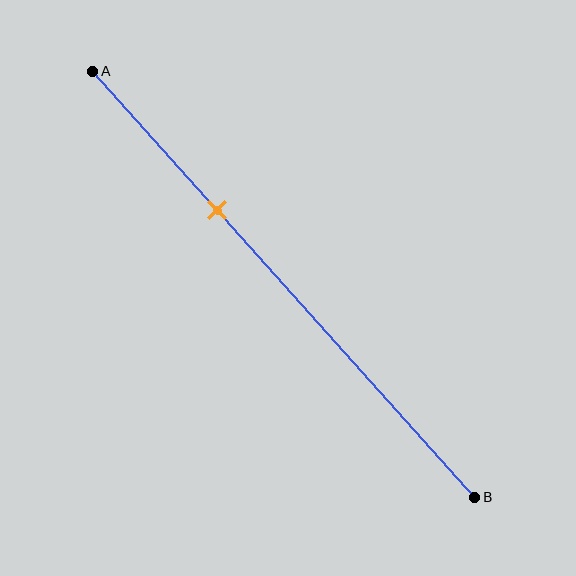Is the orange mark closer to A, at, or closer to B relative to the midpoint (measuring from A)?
The orange mark is closer to point A than the midpoint of segment AB.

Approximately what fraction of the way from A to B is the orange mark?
The orange mark is approximately 35% of the way from A to B.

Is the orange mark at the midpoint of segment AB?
No, the mark is at about 35% from A, not at the 50% midpoint.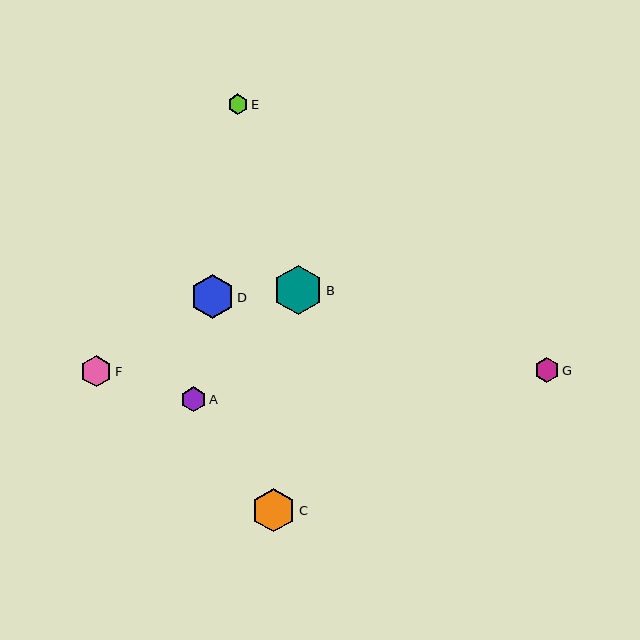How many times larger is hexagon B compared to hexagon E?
Hexagon B is approximately 2.4 times the size of hexagon E.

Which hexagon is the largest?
Hexagon B is the largest with a size of approximately 49 pixels.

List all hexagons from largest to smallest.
From largest to smallest: B, D, C, F, A, G, E.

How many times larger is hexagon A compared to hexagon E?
Hexagon A is approximately 1.2 times the size of hexagon E.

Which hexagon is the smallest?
Hexagon E is the smallest with a size of approximately 20 pixels.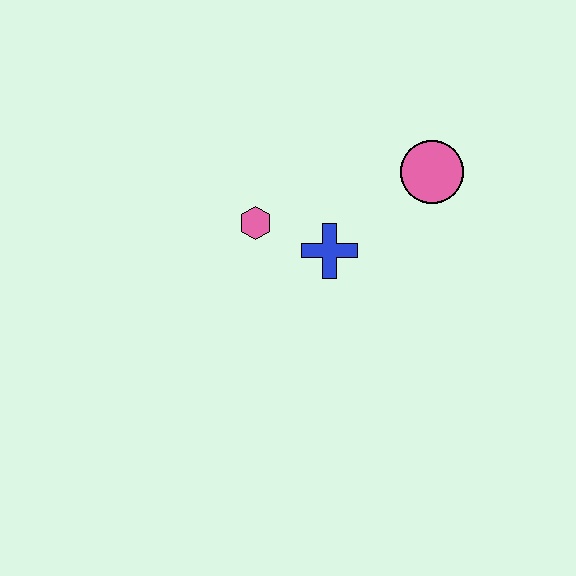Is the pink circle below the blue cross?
No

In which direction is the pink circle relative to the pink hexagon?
The pink circle is to the right of the pink hexagon.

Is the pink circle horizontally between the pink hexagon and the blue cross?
No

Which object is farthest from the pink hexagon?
The pink circle is farthest from the pink hexagon.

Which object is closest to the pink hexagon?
The blue cross is closest to the pink hexagon.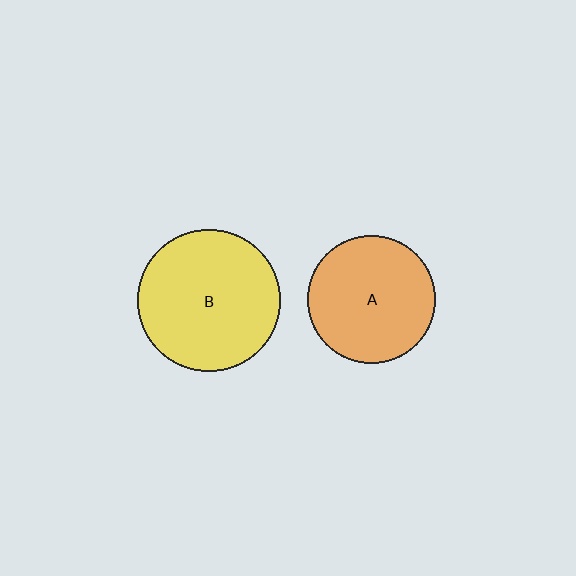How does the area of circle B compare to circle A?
Approximately 1.2 times.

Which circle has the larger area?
Circle B (yellow).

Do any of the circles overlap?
No, none of the circles overlap.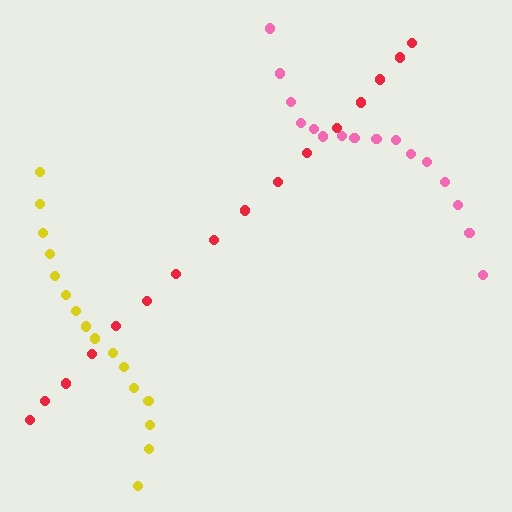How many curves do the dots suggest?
There are 3 distinct paths.